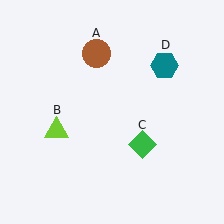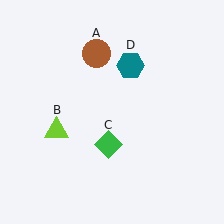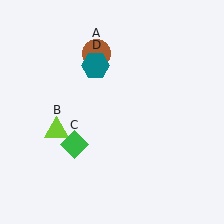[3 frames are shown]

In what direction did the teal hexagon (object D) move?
The teal hexagon (object D) moved left.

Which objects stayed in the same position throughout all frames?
Brown circle (object A) and lime triangle (object B) remained stationary.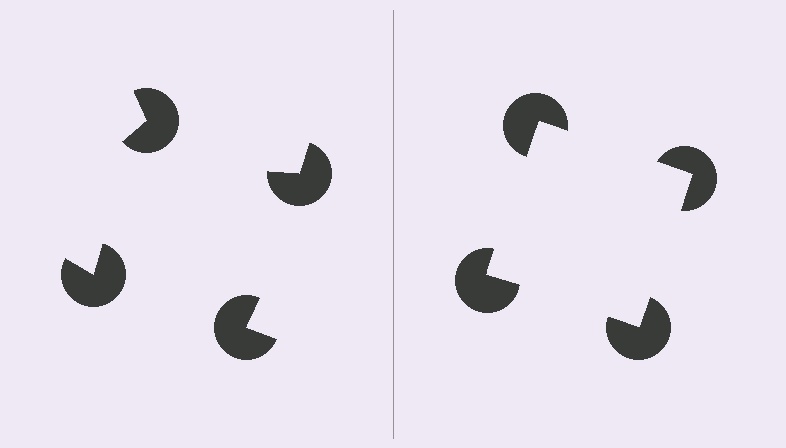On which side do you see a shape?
An illusory square appears on the right side. On the left side the wedge cuts are rotated, so no coherent shape forms.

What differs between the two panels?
The pac-man discs are positioned identically on both sides; only the wedge orientations differ. On the right they align to a square; on the left they are misaligned.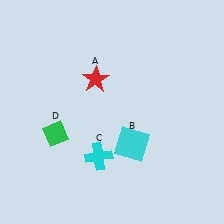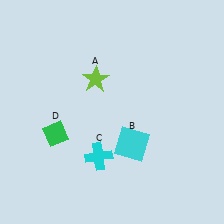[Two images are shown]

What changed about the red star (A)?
In Image 1, A is red. In Image 2, it changed to lime.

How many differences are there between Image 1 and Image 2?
There is 1 difference between the two images.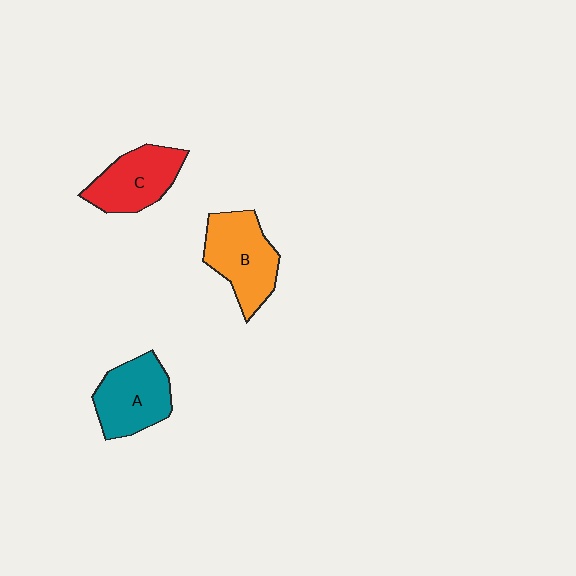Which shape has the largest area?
Shape B (orange).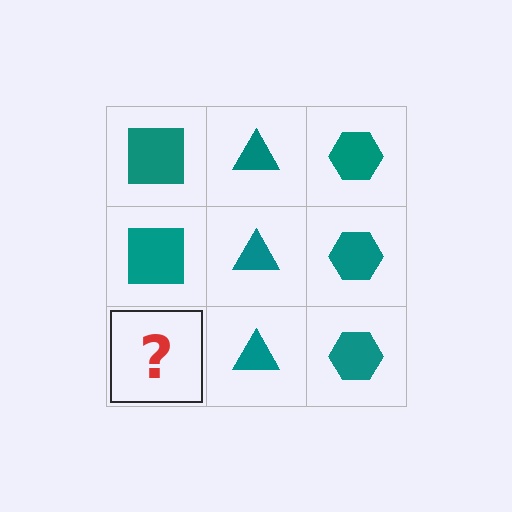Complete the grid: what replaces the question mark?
The question mark should be replaced with a teal square.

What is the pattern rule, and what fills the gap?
The rule is that each column has a consistent shape. The gap should be filled with a teal square.